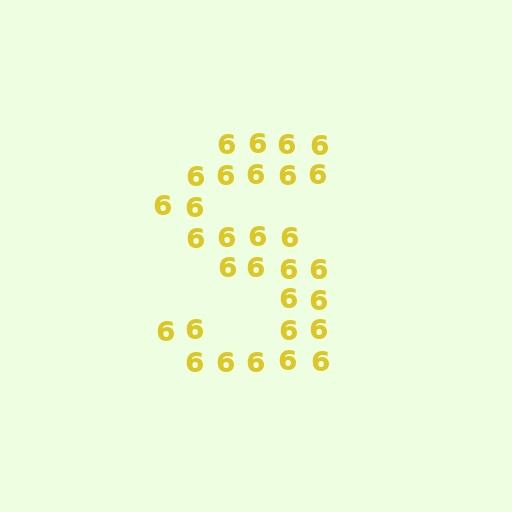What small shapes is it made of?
It is made of small digit 6's.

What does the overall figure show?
The overall figure shows the letter S.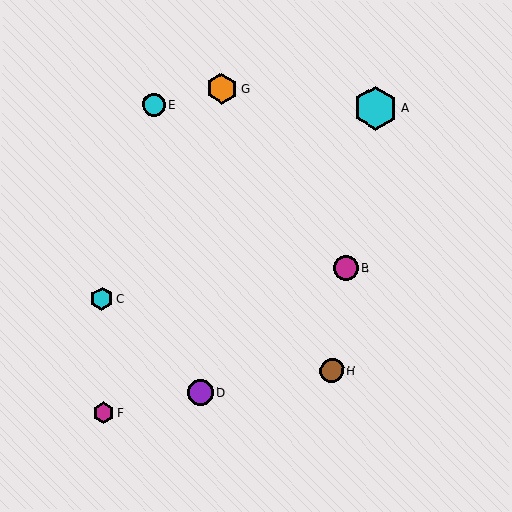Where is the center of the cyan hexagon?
The center of the cyan hexagon is at (375, 108).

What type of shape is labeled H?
Shape H is a brown circle.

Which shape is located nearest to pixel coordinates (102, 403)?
The magenta hexagon (labeled F) at (103, 413) is nearest to that location.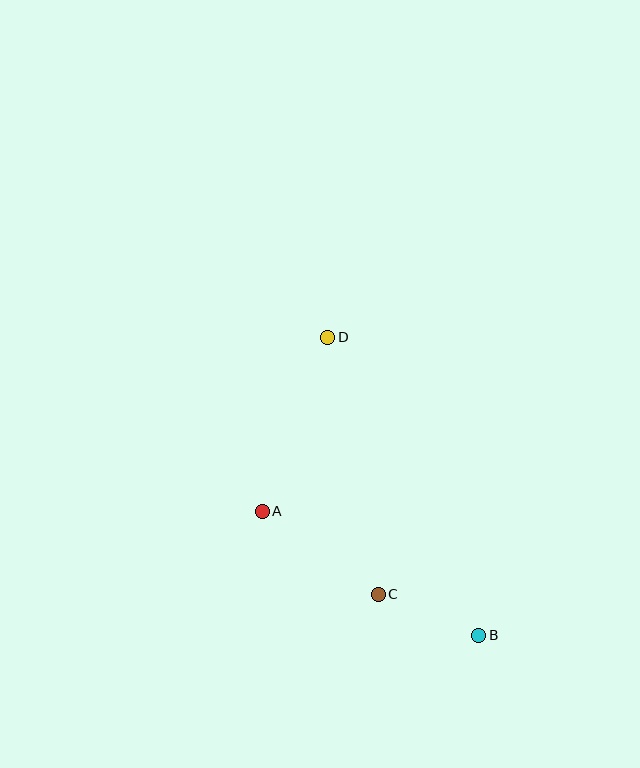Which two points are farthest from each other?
Points B and D are farthest from each other.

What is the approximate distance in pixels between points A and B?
The distance between A and B is approximately 249 pixels.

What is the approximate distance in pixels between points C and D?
The distance between C and D is approximately 262 pixels.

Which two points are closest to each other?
Points B and C are closest to each other.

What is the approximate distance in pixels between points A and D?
The distance between A and D is approximately 186 pixels.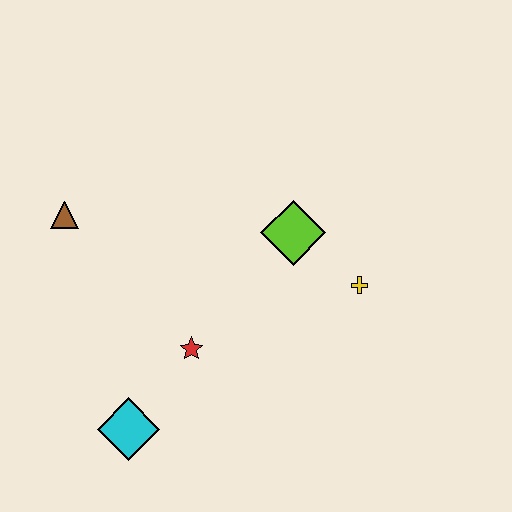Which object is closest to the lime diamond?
The yellow cross is closest to the lime diamond.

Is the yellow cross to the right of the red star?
Yes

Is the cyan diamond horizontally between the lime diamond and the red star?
No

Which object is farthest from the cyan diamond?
The yellow cross is farthest from the cyan diamond.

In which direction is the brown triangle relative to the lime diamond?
The brown triangle is to the left of the lime diamond.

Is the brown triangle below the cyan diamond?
No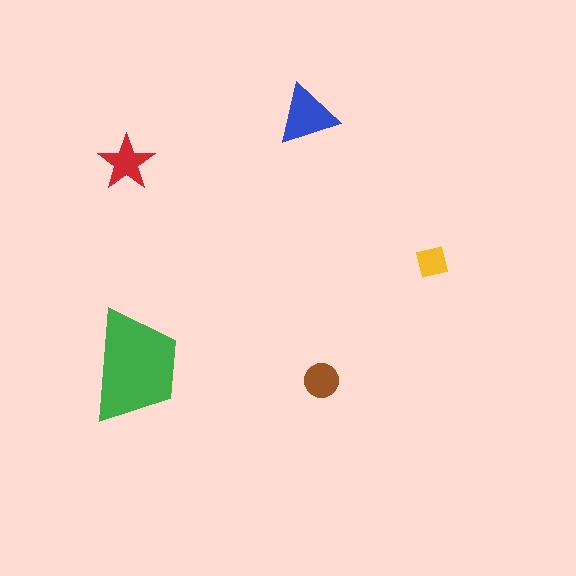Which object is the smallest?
The yellow square.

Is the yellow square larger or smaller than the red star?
Smaller.